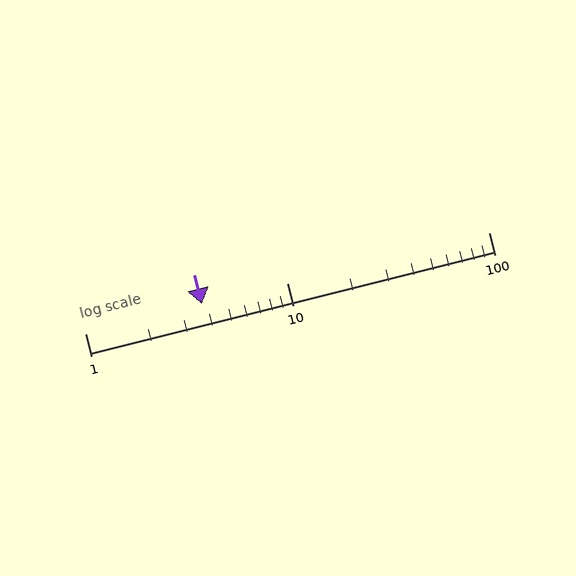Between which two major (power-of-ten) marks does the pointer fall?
The pointer is between 1 and 10.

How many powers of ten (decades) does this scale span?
The scale spans 2 decades, from 1 to 100.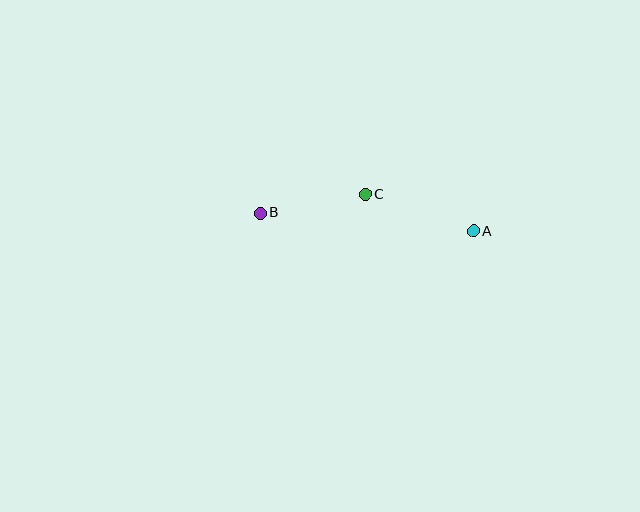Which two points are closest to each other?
Points B and C are closest to each other.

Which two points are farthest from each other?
Points A and B are farthest from each other.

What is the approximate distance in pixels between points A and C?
The distance between A and C is approximately 114 pixels.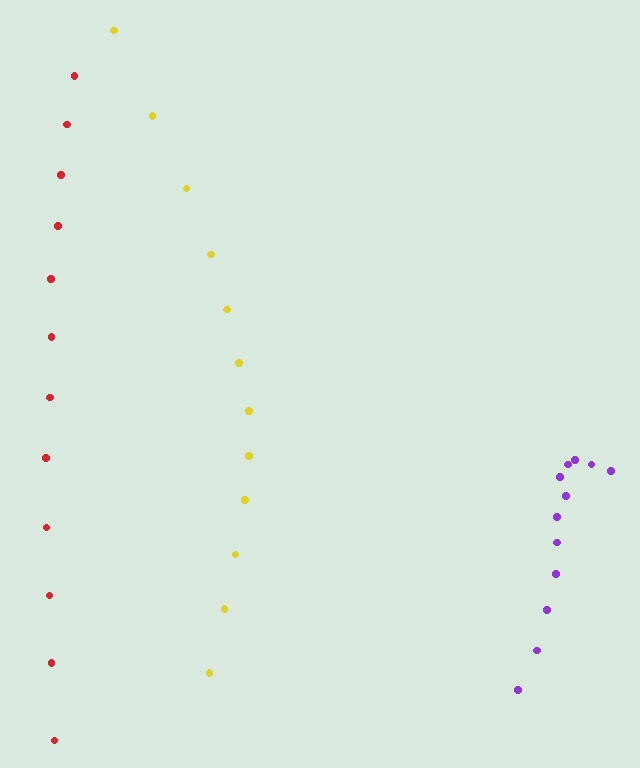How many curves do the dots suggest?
There are 3 distinct paths.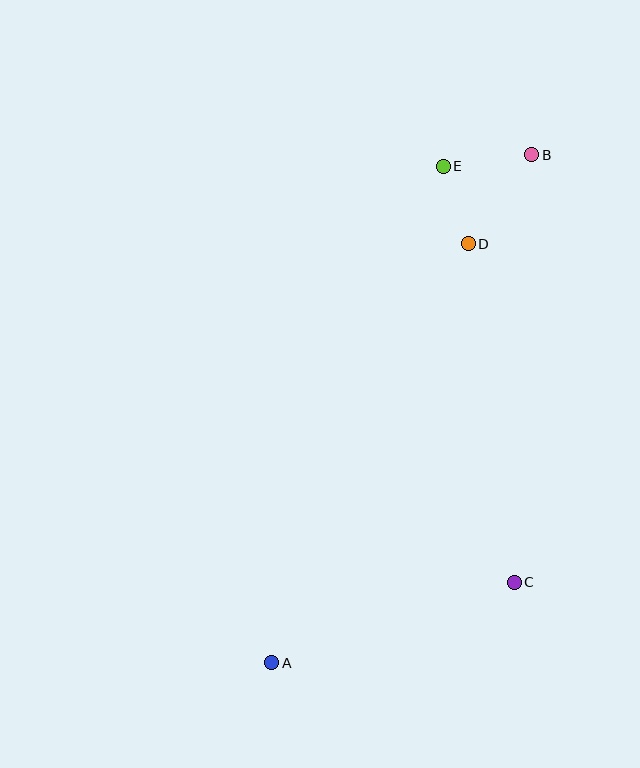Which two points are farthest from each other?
Points A and B are farthest from each other.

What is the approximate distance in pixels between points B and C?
The distance between B and C is approximately 428 pixels.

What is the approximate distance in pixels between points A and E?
The distance between A and E is approximately 525 pixels.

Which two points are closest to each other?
Points D and E are closest to each other.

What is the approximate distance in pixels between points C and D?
The distance between C and D is approximately 342 pixels.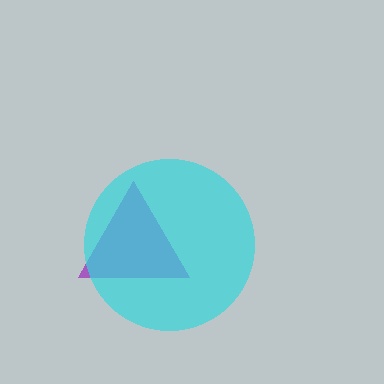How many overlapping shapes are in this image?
There are 2 overlapping shapes in the image.